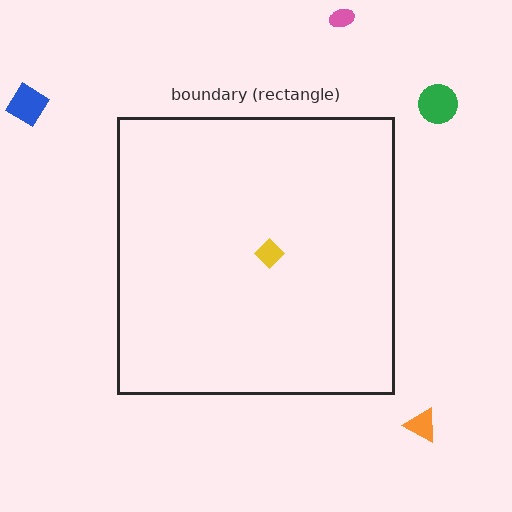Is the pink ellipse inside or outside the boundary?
Outside.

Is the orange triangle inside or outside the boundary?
Outside.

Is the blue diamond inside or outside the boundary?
Outside.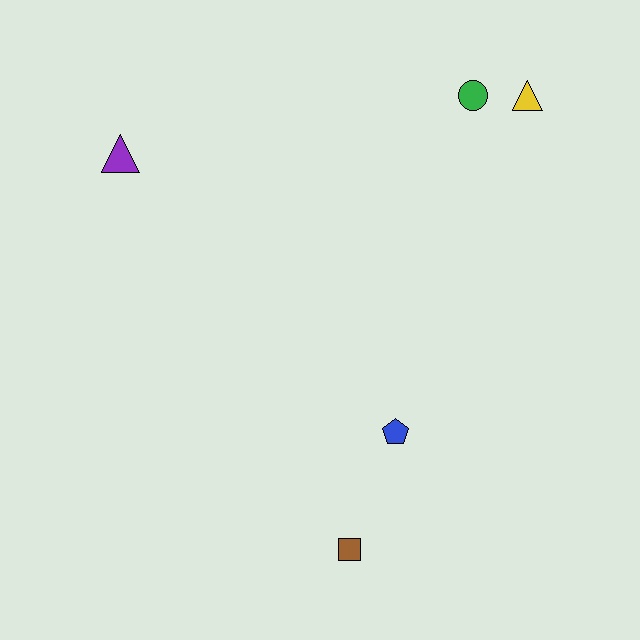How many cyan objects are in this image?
There are no cyan objects.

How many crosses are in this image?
There are no crosses.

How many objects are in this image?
There are 5 objects.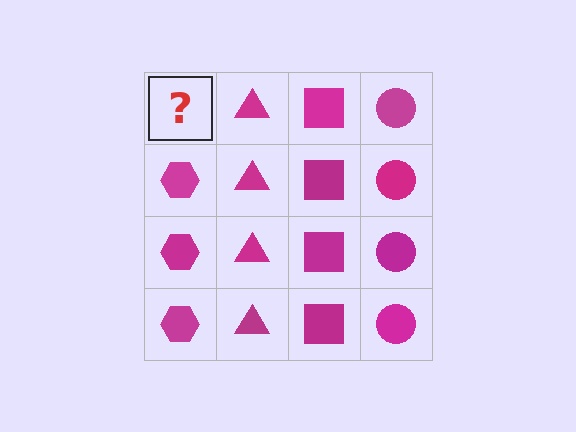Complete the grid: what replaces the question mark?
The question mark should be replaced with a magenta hexagon.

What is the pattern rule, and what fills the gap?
The rule is that each column has a consistent shape. The gap should be filled with a magenta hexagon.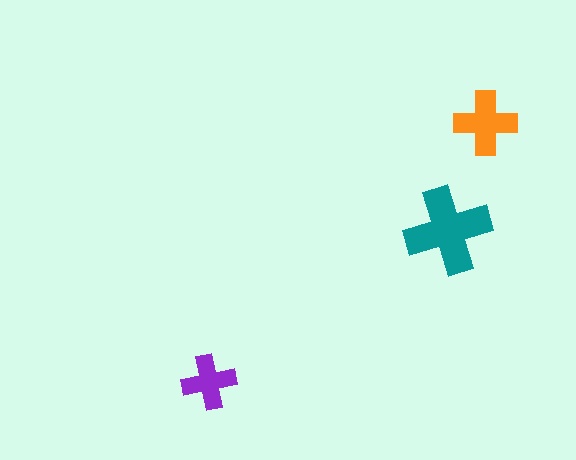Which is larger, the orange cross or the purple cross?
The orange one.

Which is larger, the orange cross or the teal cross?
The teal one.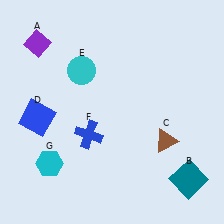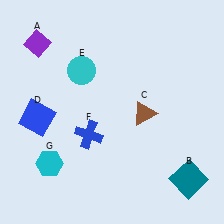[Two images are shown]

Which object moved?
The brown triangle (C) moved up.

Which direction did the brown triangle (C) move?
The brown triangle (C) moved up.